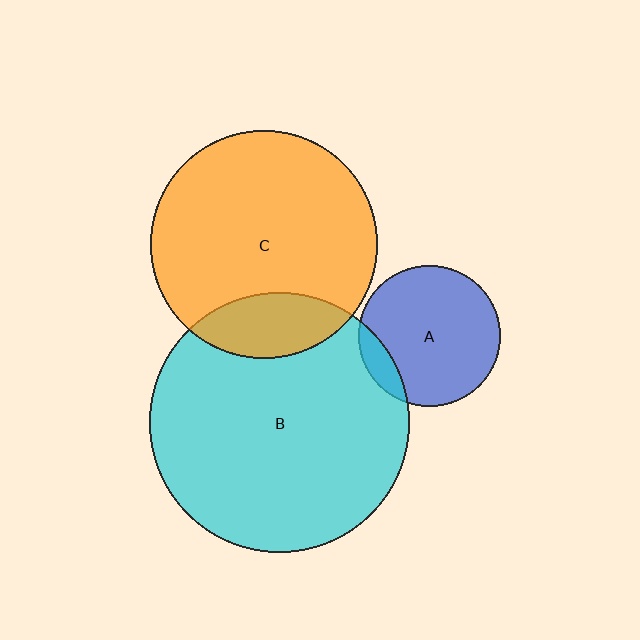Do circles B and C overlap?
Yes.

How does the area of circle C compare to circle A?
Approximately 2.6 times.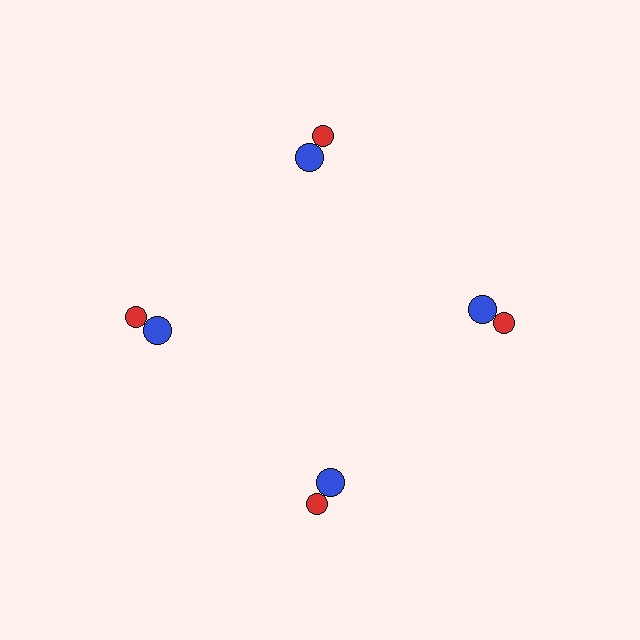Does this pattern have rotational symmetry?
Yes, this pattern has 4-fold rotational symmetry. It looks the same after rotating 90 degrees around the center.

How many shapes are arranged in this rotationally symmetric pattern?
There are 8 shapes, arranged in 4 groups of 2.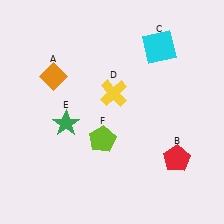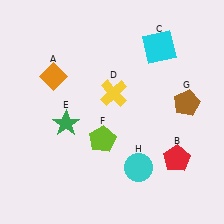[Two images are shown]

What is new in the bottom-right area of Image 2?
A cyan circle (H) was added in the bottom-right area of Image 2.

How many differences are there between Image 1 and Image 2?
There are 2 differences between the two images.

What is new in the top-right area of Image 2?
A brown pentagon (G) was added in the top-right area of Image 2.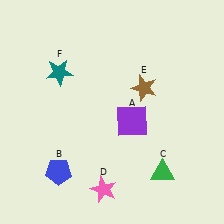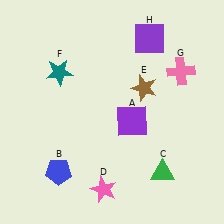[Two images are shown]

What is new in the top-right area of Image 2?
A purple square (H) was added in the top-right area of Image 2.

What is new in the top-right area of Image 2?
A pink cross (G) was added in the top-right area of Image 2.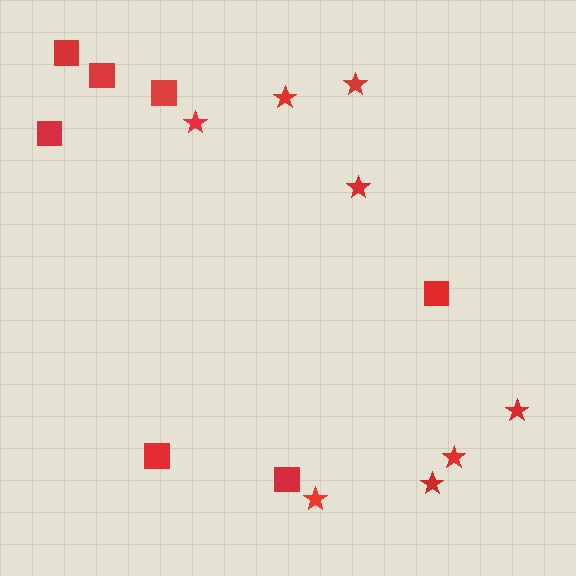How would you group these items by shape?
There are 2 groups: one group of squares (7) and one group of stars (8).